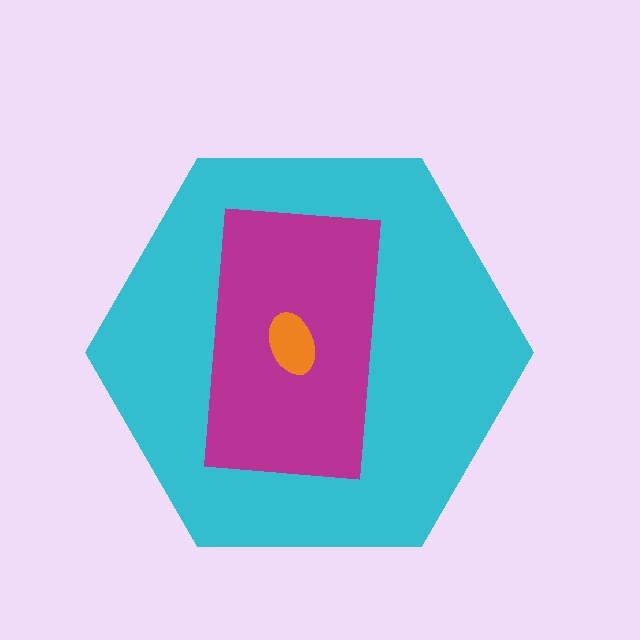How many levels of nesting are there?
3.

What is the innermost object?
The orange ellipse.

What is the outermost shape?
The cyan hexagon.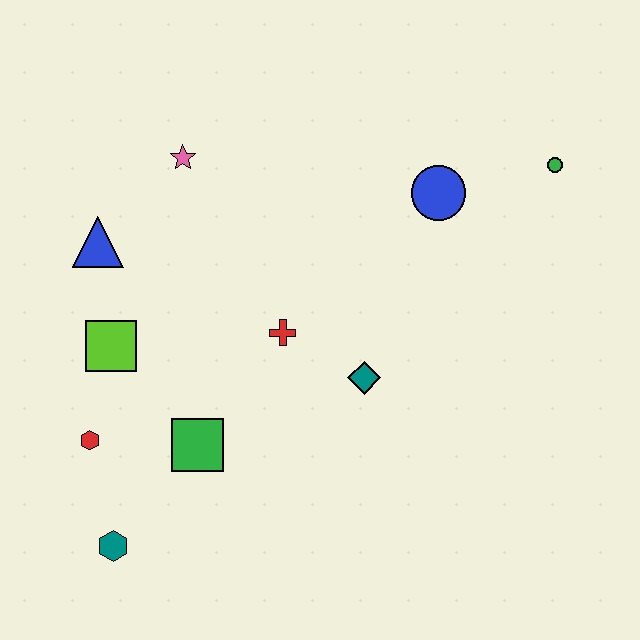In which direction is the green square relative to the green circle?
The green square is to the left of the green circle.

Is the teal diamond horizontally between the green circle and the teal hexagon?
Yes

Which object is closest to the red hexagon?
The lime square is closest to the red hexagon.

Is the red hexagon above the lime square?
No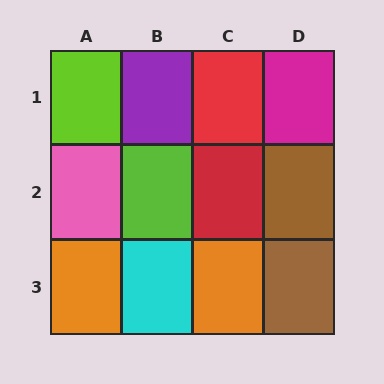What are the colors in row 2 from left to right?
Pink, lime, red, brown.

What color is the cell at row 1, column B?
Purple.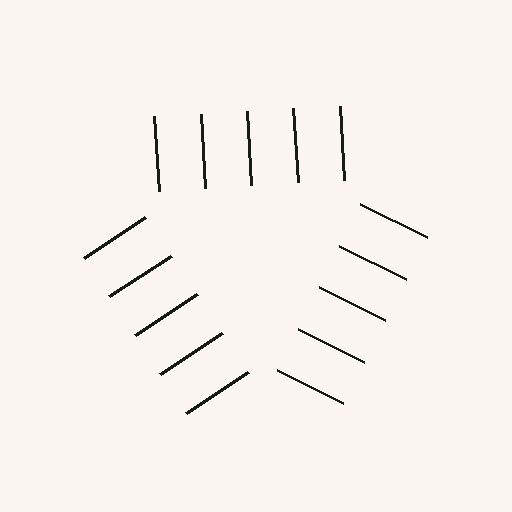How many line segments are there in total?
15 — 5 along each of the 3 edges.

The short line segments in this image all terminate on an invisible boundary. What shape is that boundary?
An illusory triangle — the line segments terminate on its edges but no continuous stroke is drawn.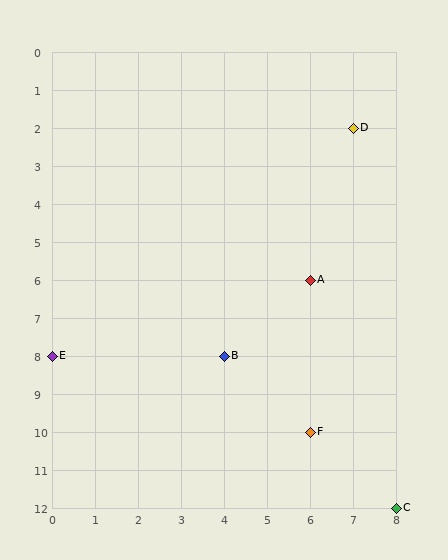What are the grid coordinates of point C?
Point C is at grid coordinates (8, 12).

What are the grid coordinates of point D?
Point D is at grid coordinates (7, 2).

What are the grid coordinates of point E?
Point E is at grid coordinates (0, 8).